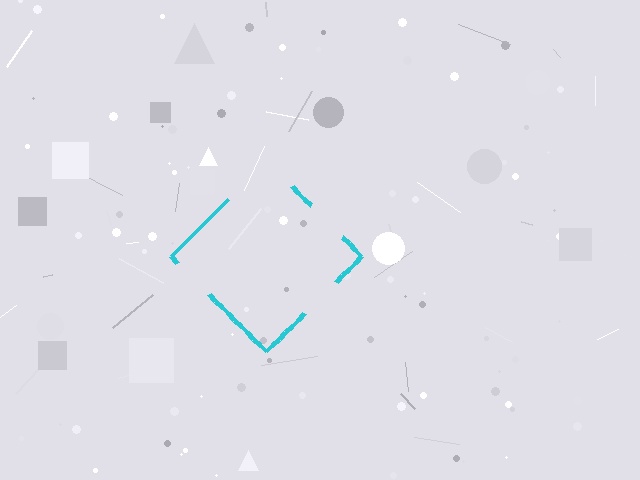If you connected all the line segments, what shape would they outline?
They would outline a diamond.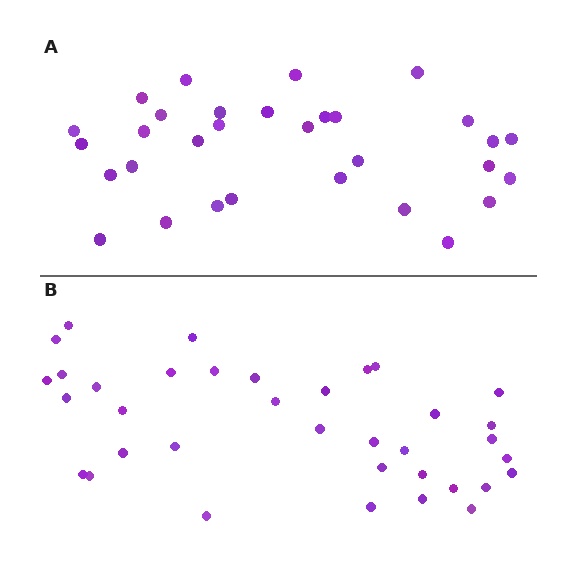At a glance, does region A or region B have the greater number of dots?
Region B (the bottom region) has more dots.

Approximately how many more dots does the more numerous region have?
Region B has about 5 more dots than region A.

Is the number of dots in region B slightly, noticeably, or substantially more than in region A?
Region B has only slightly more — the two regions are fairly close. The ratio is roughly 1.2 to 1.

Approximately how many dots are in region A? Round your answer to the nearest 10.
About 30 dots. (The exact count is 31, which rounds to 30.)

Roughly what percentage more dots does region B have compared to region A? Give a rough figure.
About 15% more.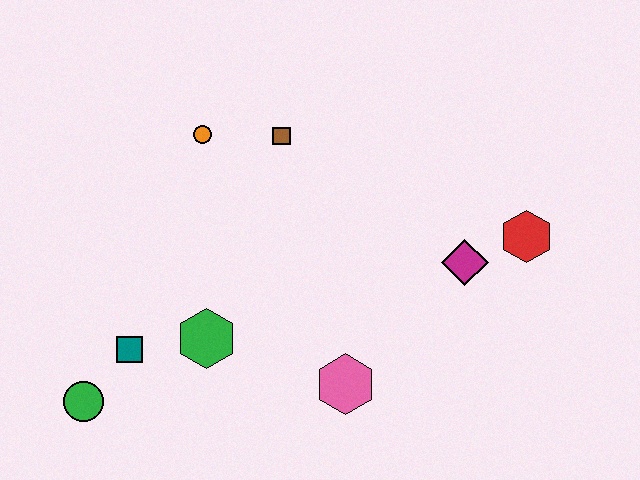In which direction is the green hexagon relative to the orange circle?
The green hexagon is below the orange circle.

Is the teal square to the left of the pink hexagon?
Yes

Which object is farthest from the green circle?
The red hexagon is farthest from the green circle.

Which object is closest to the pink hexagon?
The green hexagon is closest to the pink hexagon.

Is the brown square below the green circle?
No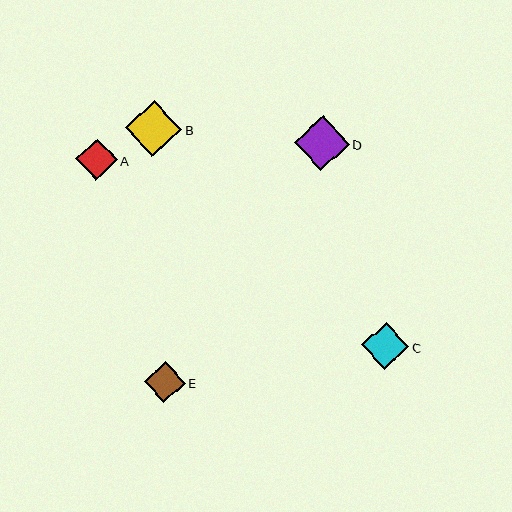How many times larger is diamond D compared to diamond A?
Diamond D is approximately 1.3 times the size of diamond A.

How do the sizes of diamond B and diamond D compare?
Diamond B and diamond D are approximately the same size.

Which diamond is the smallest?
Diamond E is the smallest with a size of approximately 41 pixels.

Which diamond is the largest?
Diamond B is the largest with a size of approximately 56 pixels.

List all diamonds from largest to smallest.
From largest to smallest: B, D, C, A, E.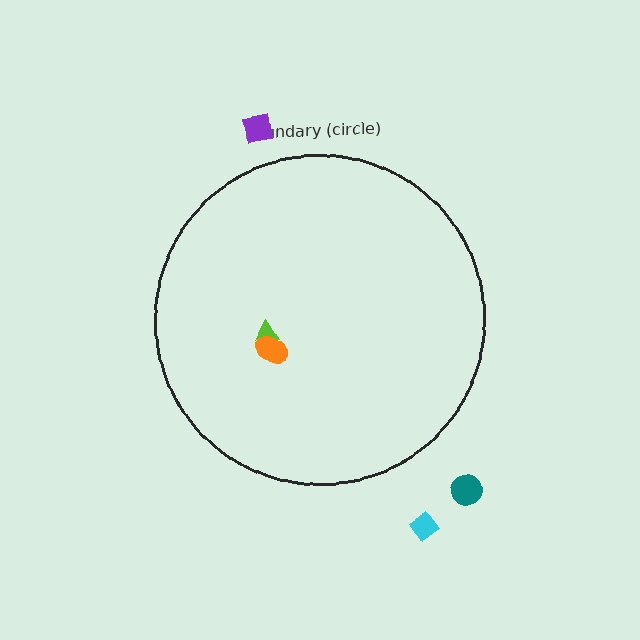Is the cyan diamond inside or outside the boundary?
Outside.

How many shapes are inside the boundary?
2 inside, 3 outside.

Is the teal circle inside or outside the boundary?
Outside.